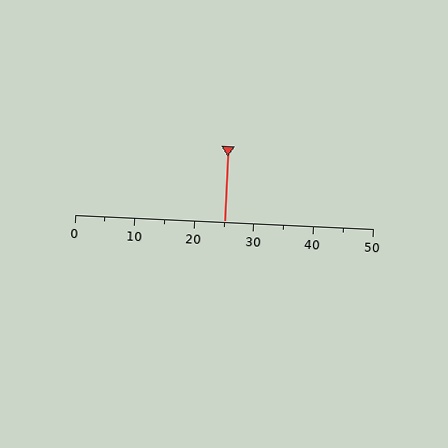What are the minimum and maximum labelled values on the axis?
The axis runs from 0 to 50.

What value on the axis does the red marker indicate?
The marker indicates approximately 25.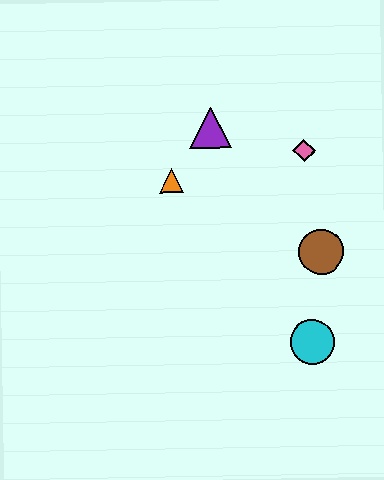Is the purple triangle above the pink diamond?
Yes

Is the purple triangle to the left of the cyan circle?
Yes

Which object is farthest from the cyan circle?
The purple triangle is farthest from the cyan circle.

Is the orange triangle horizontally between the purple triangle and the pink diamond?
No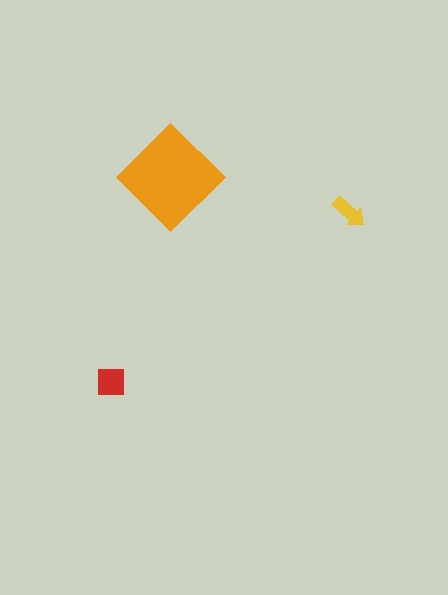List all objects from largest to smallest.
The orange diamond, the red square, the yellow arrow.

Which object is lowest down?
The red square is bottommost.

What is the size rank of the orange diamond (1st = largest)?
1st.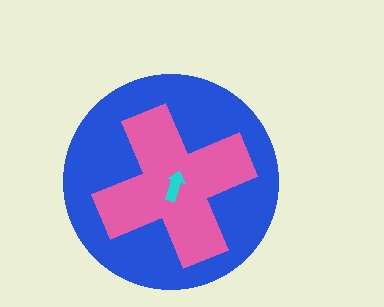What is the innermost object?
The cyan arrow.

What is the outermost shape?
The blue circle.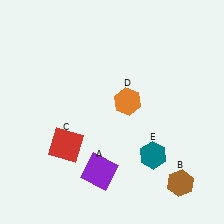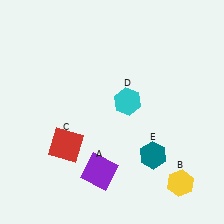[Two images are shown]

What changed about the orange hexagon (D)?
In Image 1, D is orange. In Image 2, it changed to cyan.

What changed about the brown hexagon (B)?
In Image 1, B is brown. In Image 2, it changed to yellow.